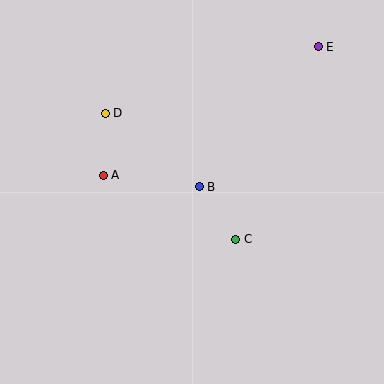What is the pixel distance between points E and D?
The distance between E and D is 223 pixels.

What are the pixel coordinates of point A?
Point A is at (103, 175).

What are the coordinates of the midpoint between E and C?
The midpoint between E and C is at (277, 143).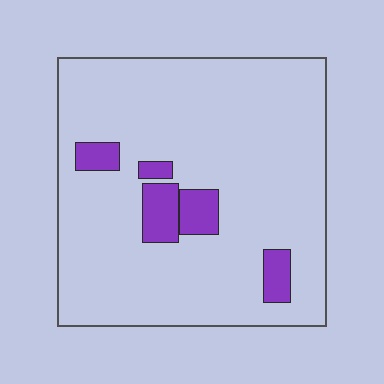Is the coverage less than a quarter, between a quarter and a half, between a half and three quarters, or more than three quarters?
Less than a quarter.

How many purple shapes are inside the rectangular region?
5.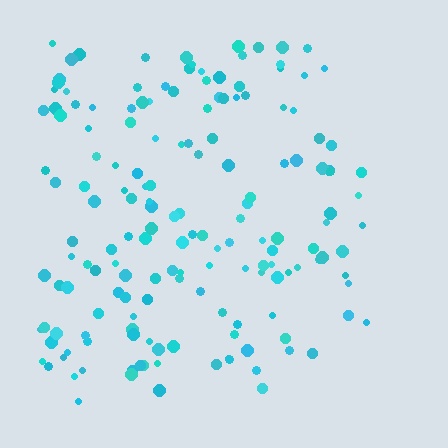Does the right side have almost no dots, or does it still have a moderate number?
Still a moderate number, just noticeably fewer than the left.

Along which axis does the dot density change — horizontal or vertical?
Horizontal.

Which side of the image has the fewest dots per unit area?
The right.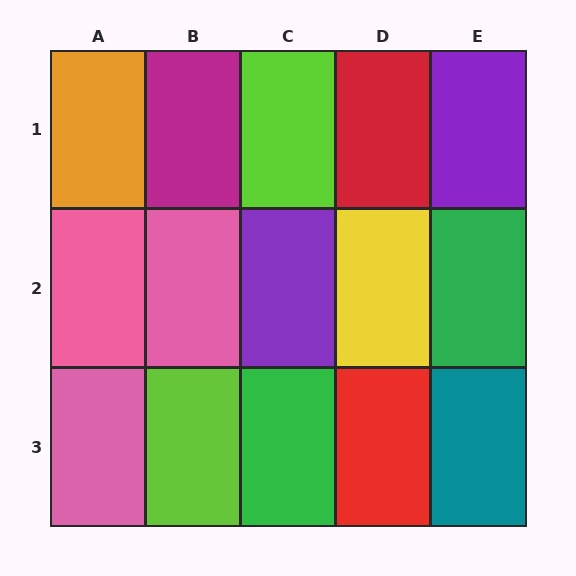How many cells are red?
2 cells are red.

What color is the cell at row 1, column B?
Magenta.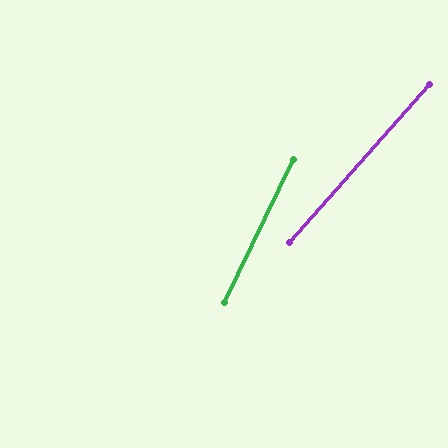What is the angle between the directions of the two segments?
Approximately 15 degrees.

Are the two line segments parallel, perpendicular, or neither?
Neither parallel nor perpendicular — they differ by about 15°.